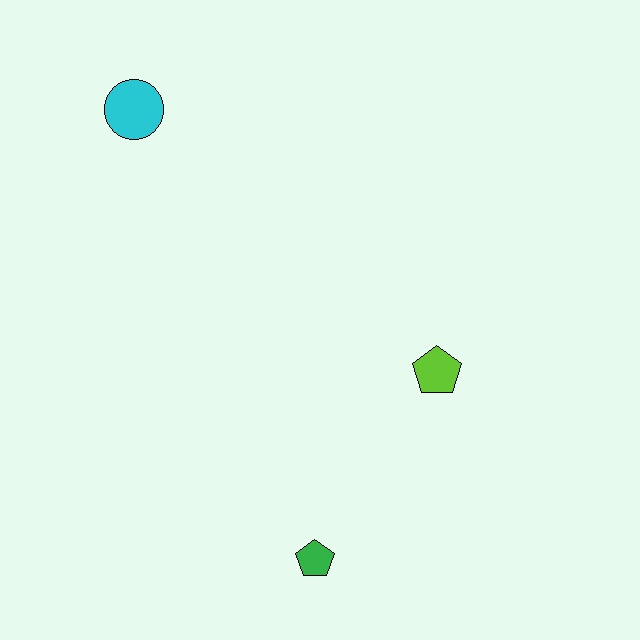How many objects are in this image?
There are 3 objects.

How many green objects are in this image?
There is 1 green object.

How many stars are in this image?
There are no stars.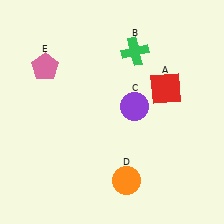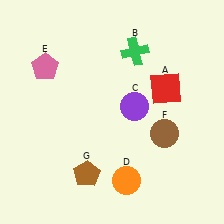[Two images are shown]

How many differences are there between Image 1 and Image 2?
There are 2 differences between the two images.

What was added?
A brown circle (F), a brown pentagon (G) were added in Image 2.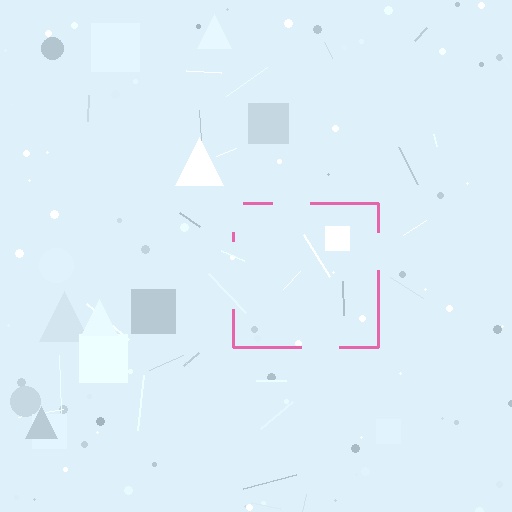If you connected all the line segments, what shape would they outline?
They would outline a square.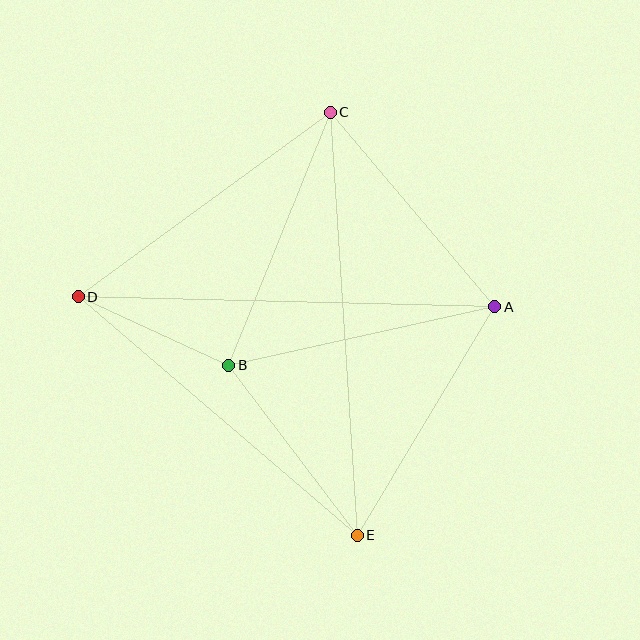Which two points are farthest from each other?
Points C and E are farthest from each other.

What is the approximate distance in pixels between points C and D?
The distance between C and D is approximately 312 pixels.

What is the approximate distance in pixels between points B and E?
The distance between B and E is approximately 213 pixels.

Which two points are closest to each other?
Points B and D are closest to each other.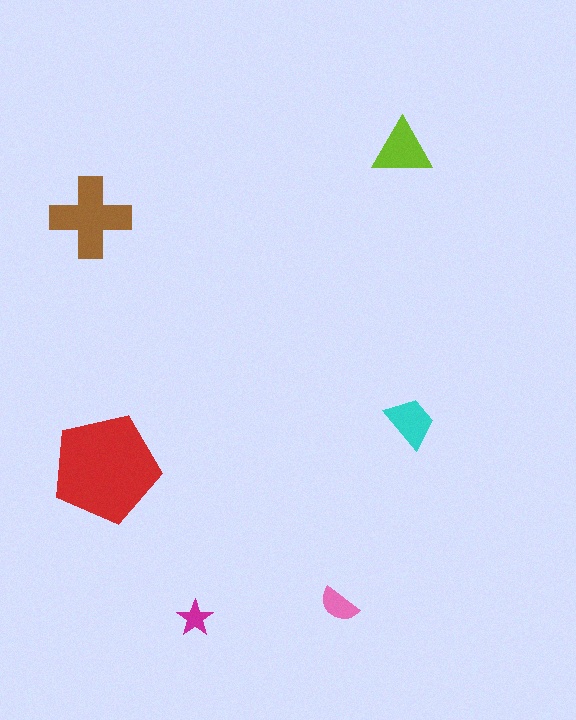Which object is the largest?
The red pentagon.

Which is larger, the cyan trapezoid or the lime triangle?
The lime triangle.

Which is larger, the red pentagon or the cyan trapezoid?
The red pentagon.